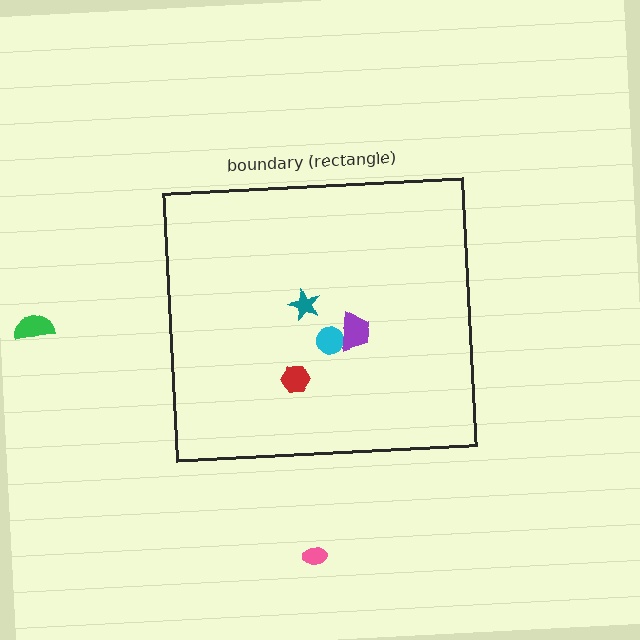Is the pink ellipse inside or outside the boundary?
Outside.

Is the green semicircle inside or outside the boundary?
Outside.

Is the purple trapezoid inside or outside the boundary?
Inside.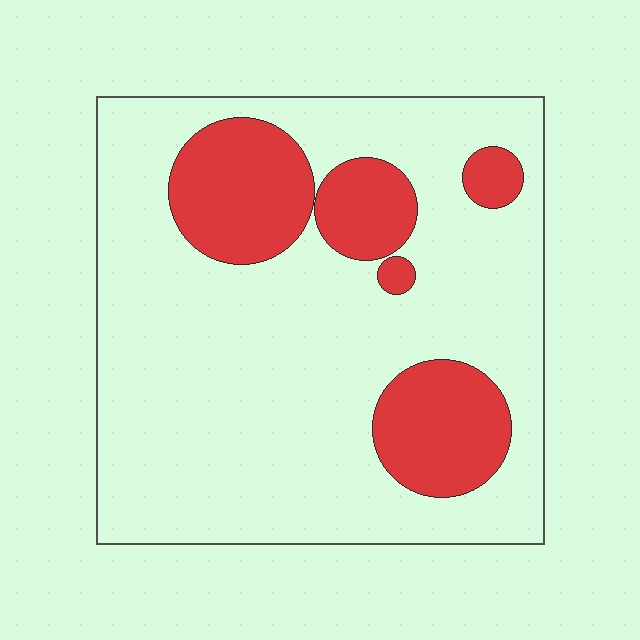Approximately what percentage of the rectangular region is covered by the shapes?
Approximately 20%.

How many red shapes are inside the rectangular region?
5.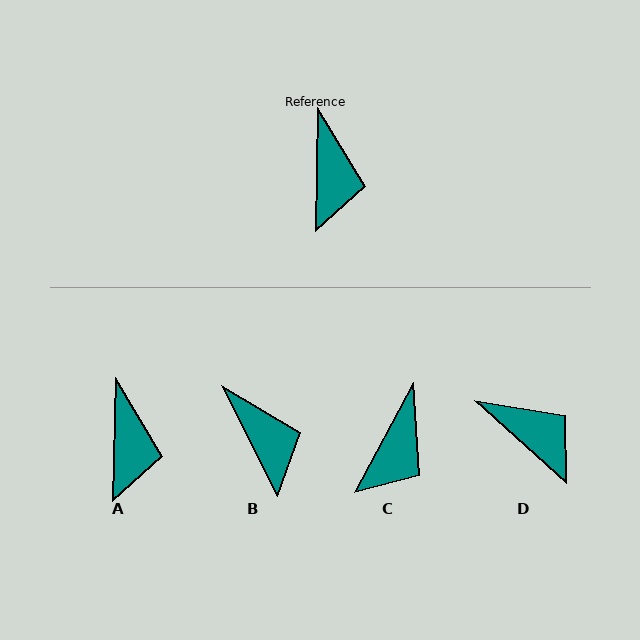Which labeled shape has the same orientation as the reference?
A.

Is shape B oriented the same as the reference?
No, it is off by about 28 degrees.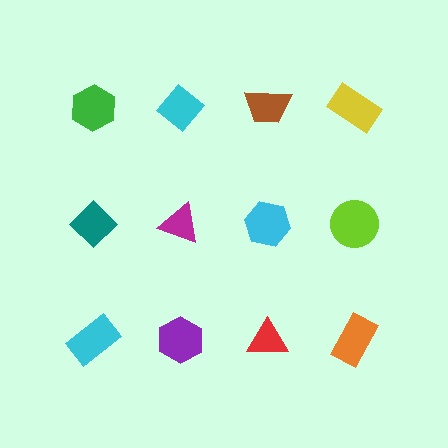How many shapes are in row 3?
4 shapes.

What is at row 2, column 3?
A cyan hexagon.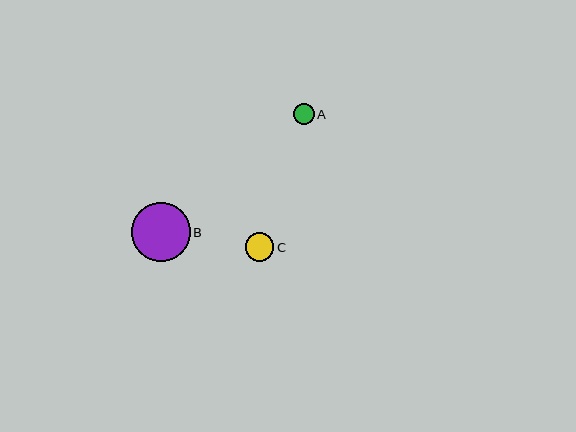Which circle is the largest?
Circle B is the largest with a size of approximately 59 pixels.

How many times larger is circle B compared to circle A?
Circle B is approximately 2.8 times the size of circle A.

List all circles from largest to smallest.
From largest to smallest: B, C, A.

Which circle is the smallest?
Circle A is the smallest with a size of approximately 21 pixels.